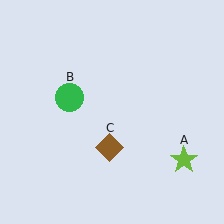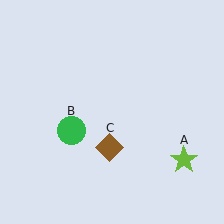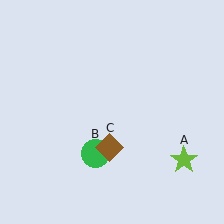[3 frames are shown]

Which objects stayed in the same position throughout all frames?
Lime star (object A) and brown diamond (object C) remained stationary.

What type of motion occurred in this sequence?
The green circle (object B) rotated counterclockwise around the center of the scene.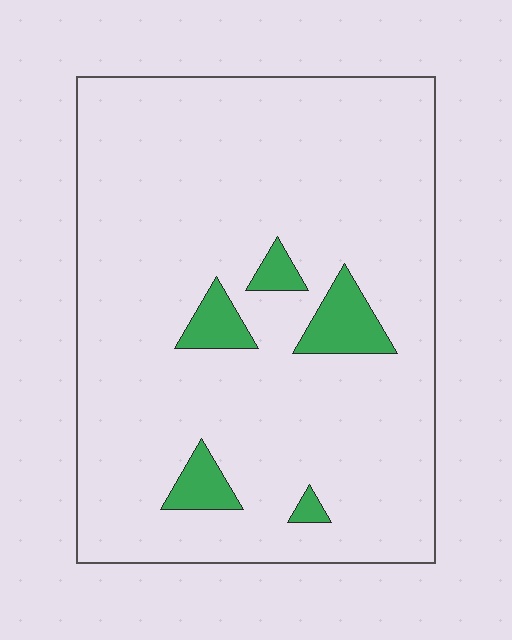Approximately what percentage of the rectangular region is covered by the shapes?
Approximately 10%.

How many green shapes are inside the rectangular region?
5.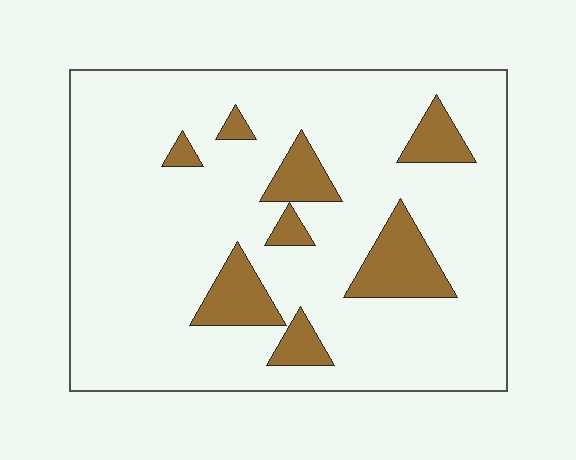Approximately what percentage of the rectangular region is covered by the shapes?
Approximately 15%.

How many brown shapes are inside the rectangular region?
8.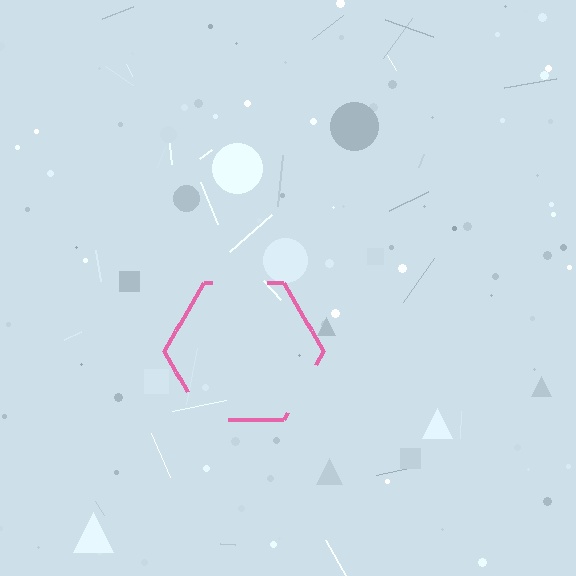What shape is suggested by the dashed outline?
The dashed outline suggests a hexagon.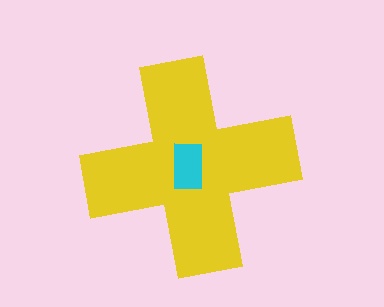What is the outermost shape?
The yellow cross.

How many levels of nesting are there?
2.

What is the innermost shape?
The cyan rectangle.